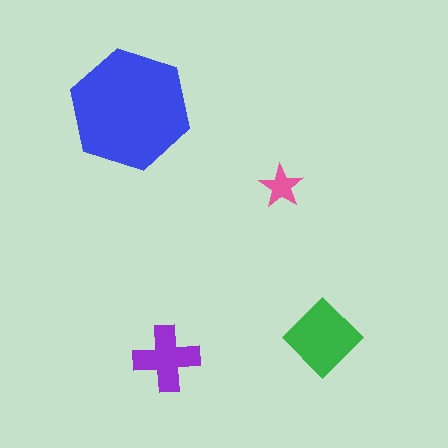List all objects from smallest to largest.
The pink star, the purple cross, the green diamond, the blue hexagon.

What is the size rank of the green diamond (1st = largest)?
2nd.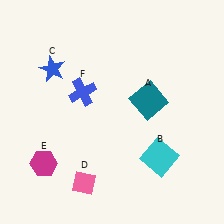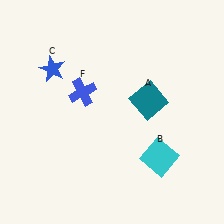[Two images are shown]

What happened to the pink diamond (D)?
The pink diamond (D) was removed in Image 2. It was in the bottom-left area of Image 1.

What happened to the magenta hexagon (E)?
The magenta hexagon (E) was removed in Image 2. It was in the bottom-left area of Image 1.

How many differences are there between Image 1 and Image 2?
There are 2 differences between the two images.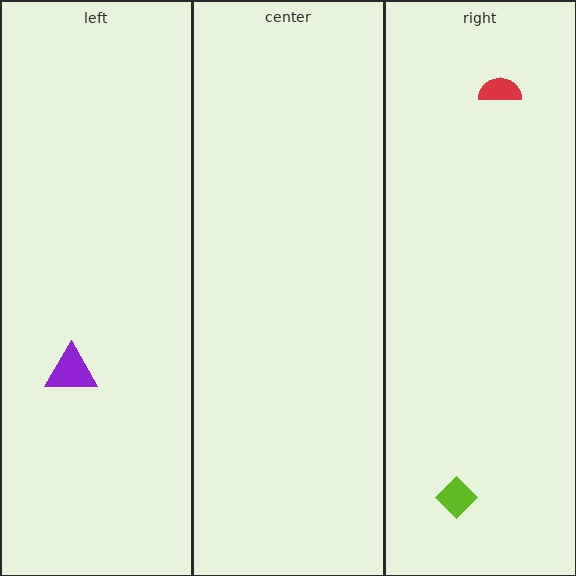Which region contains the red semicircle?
The right region.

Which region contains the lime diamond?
The right region.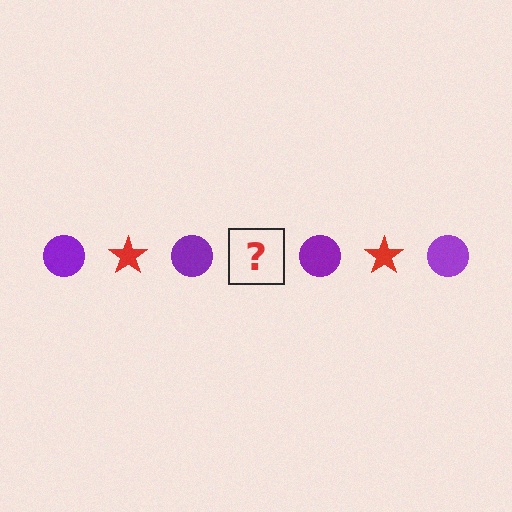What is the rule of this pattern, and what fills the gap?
The rule is that the pattern alternates between purple circle and red star. The gap should be filled with a red star.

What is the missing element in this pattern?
The missing element is a red star.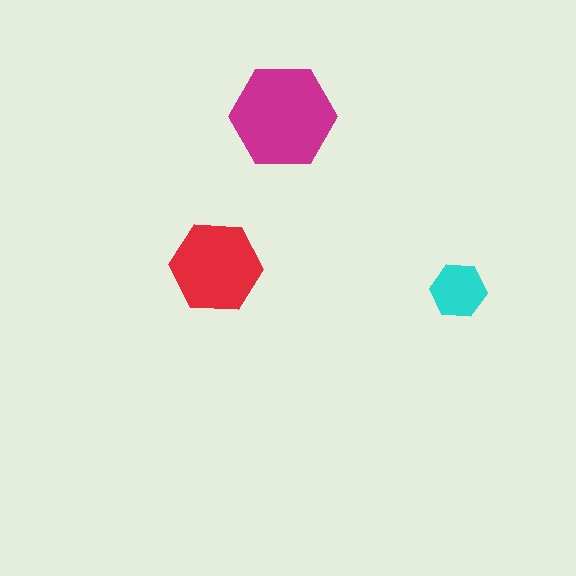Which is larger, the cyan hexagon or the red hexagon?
The red one.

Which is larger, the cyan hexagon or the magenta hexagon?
The magenta one.